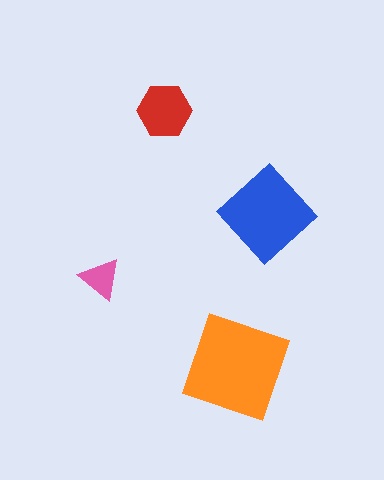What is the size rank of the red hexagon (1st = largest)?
3rd.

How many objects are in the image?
There are 4 objects in the image.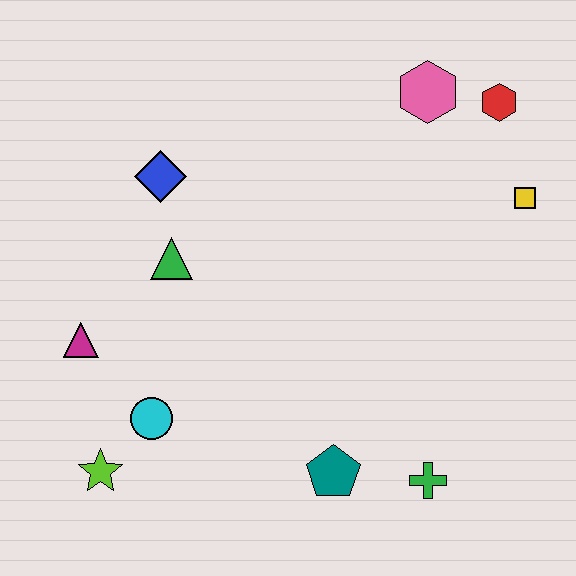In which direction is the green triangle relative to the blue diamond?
The green triangle is below the blue diamond.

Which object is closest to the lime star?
The cyan circle is closest to the lime star.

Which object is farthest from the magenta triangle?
The red hexagon is farthest from the magenta triangle.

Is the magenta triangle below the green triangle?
Yes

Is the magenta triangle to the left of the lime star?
Yes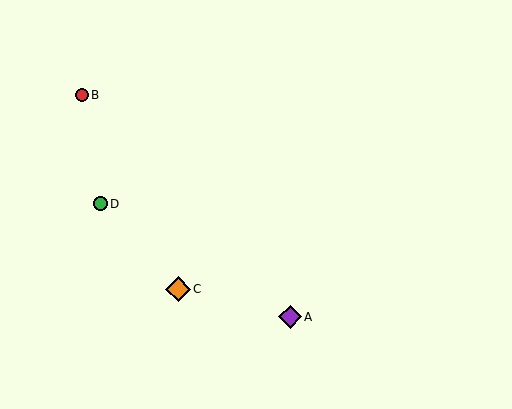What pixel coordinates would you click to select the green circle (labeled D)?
Click at (101, 204) to select the green circle D.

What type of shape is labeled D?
Shape D is a green circle.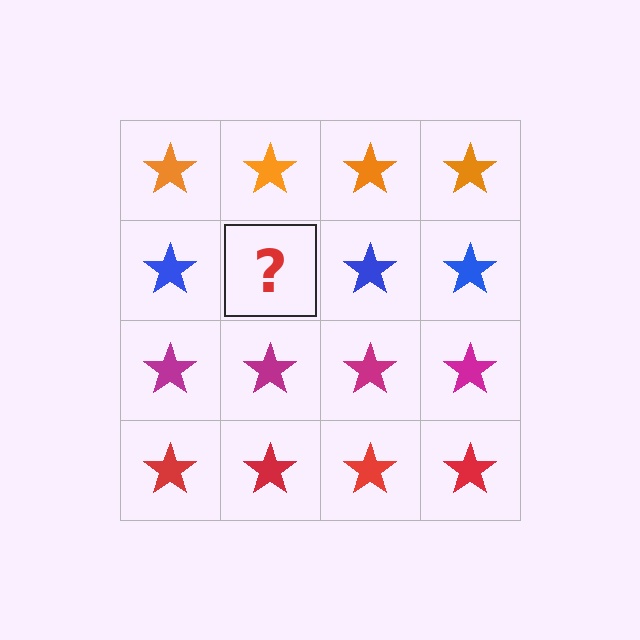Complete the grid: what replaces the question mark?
The question mark should be replaced with a blue star.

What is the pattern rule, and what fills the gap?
The rule is that each row has a consistent color. The gap should be filled with a blue star.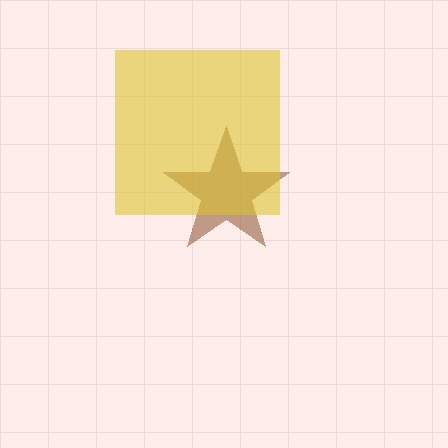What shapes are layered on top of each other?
The layered shapes are: a brown star, a yellow square.